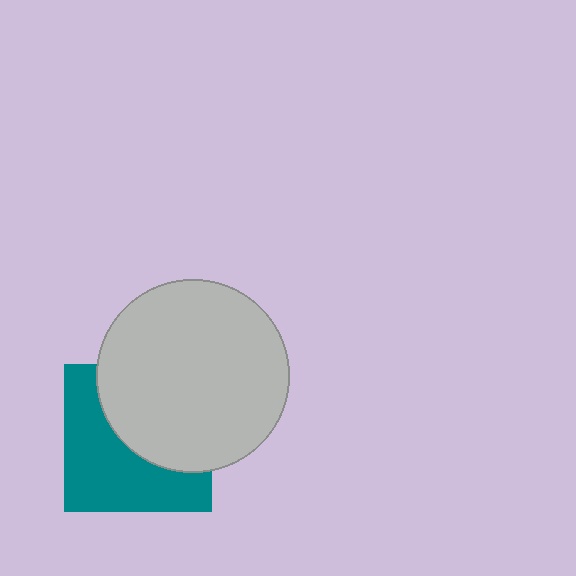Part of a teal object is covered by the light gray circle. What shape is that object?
It is a square.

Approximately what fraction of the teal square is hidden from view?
Roughly 48% of the teal square is hidden behind the light gray circle.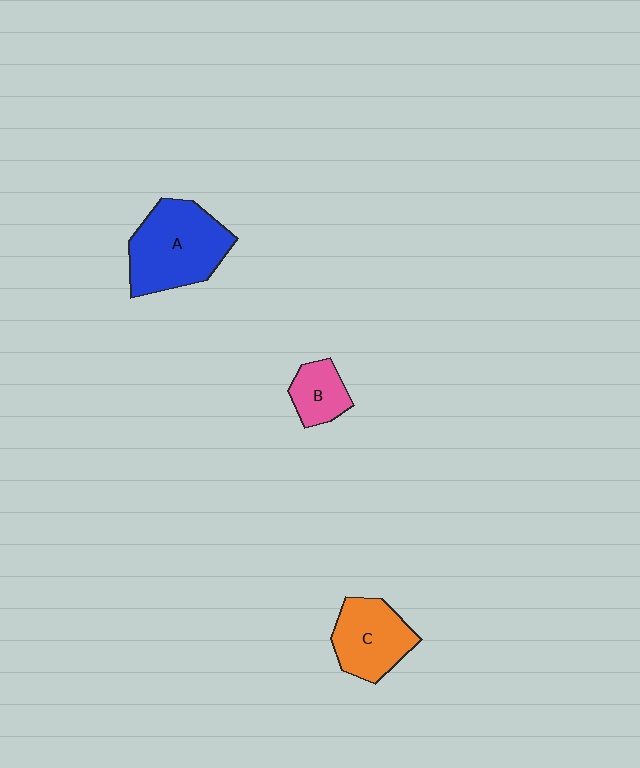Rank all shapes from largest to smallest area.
From largest to smallest: A (blue), C (orange), B (pink).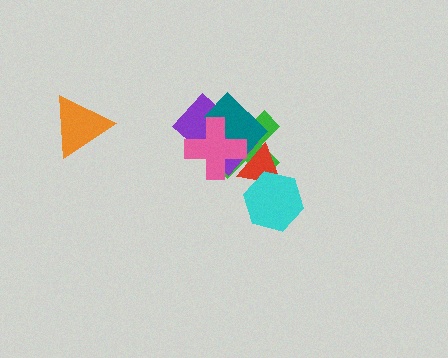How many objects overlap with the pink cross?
4 objects overlap with the pink cross.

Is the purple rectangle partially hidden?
Yes, it is partially covered by another shape.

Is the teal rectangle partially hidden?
Yes, it is partially covered by another shape.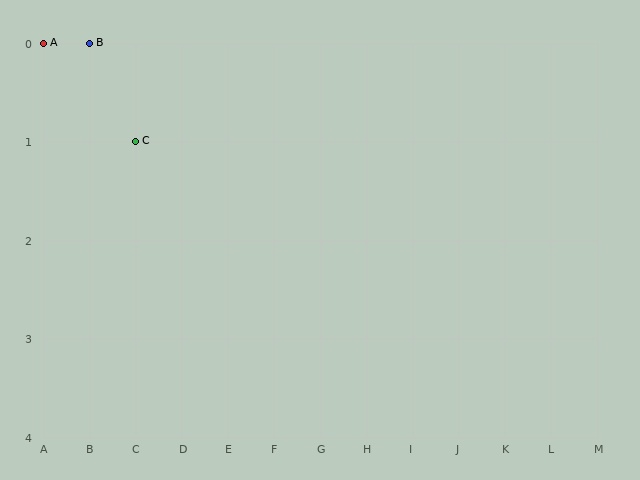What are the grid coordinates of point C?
Point C is at grid coordinates (C, 1).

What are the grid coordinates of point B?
Point B is at grid coordinates (B, 0).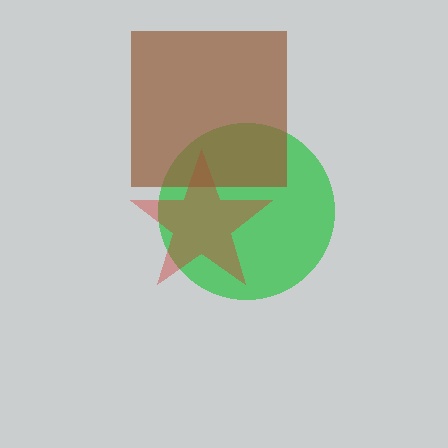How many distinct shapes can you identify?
There are 3 distinct shapes: a green circle, a red star, a brown square.